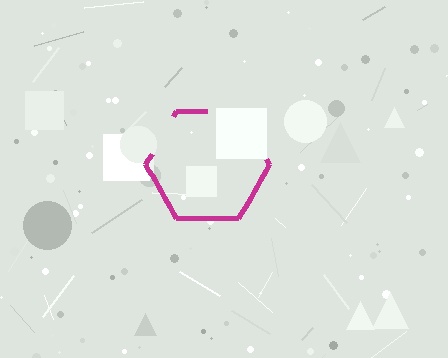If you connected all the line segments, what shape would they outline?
They would outline a hexagon.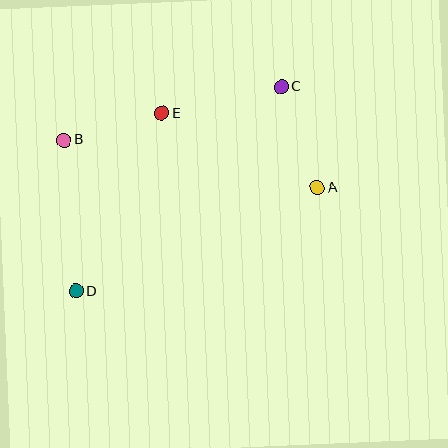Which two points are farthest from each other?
Points C and D are farthest from each other.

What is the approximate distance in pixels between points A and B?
The distance between A and B is approximately 258 pixels.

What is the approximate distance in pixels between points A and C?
The distance between A and C is approximately 107 pixels.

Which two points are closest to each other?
Points B and E are closest to each other.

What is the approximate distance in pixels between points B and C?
The distance between B and C is approximately 224 pixels.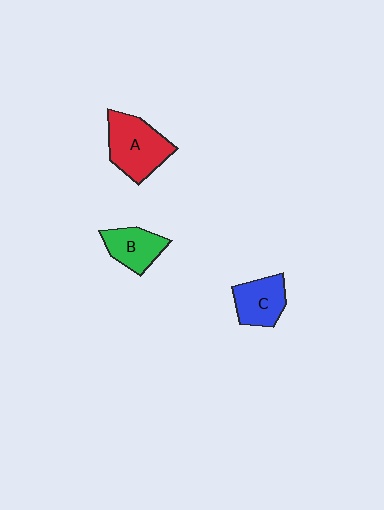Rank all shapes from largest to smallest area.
From largest to smallest: A (red), C (blue), B (green).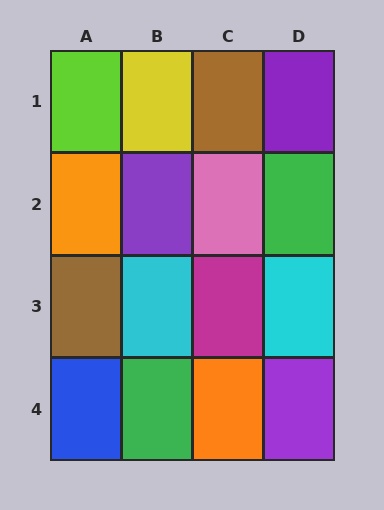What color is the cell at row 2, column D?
Green.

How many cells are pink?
1 cell is pink.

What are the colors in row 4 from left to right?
Blue, green, orange, purple.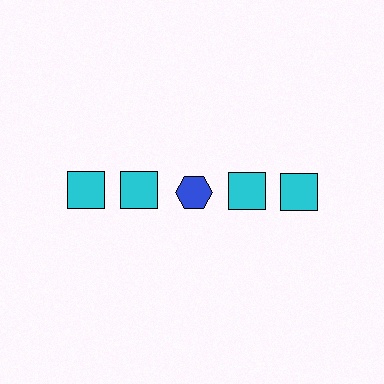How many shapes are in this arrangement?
There are 5 shapes arranged in a grid pattern.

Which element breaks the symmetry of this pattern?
The blue hexagon in the top row, center column breaks the symmetry. All other shapes are cyan squares.